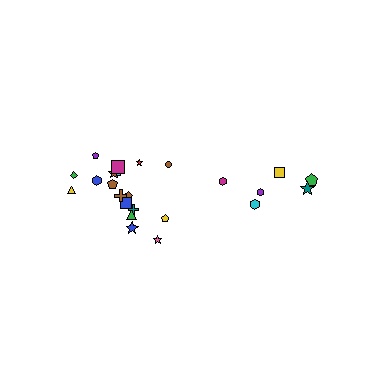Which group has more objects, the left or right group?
The left group.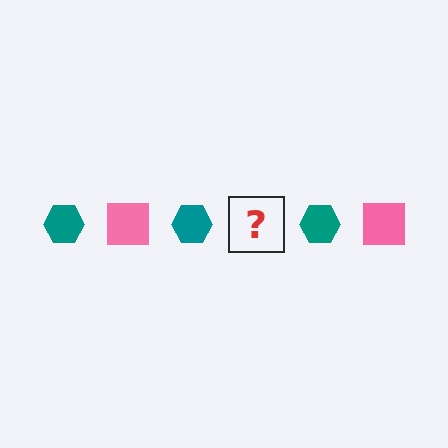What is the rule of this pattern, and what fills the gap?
The rule is that the pattern alternates between teal hexagon and pink square. The gap should be filled with a pink square.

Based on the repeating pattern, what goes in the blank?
The blank should be a pink square.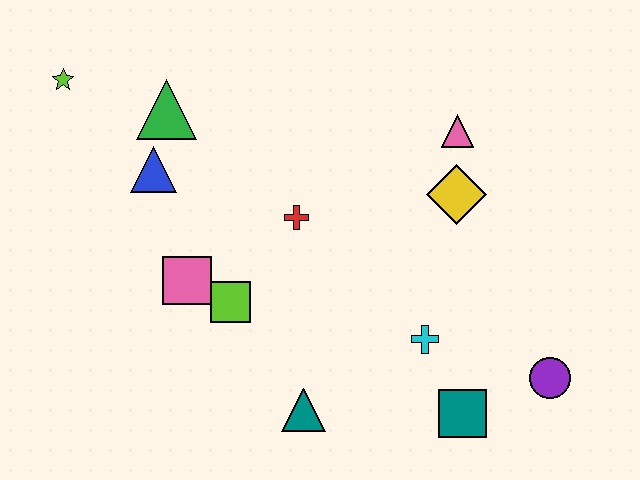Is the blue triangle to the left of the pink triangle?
Yes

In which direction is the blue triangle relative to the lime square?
The blue triangle is above the lime square.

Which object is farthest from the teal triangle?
The lime star is farthest from the teal triangle.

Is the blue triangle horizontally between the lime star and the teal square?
Yes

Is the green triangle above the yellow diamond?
Yes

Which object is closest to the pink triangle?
The yellow diamond is closest to the pink triangle.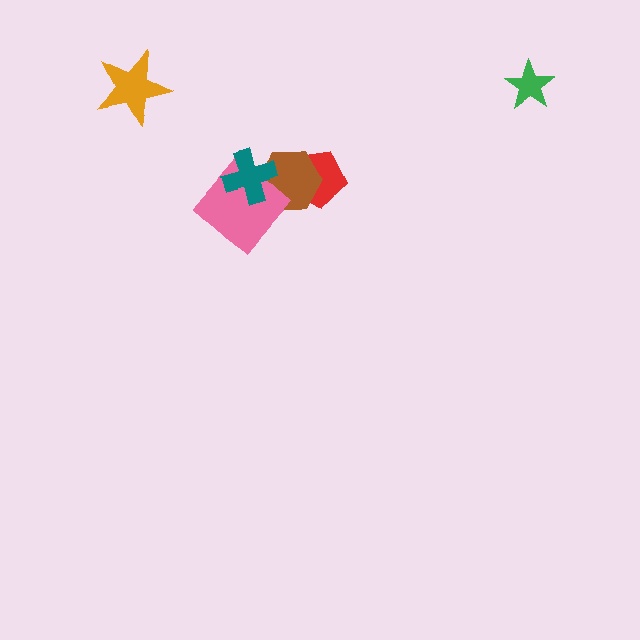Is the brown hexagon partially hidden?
Yes, it is partially covered by another shape.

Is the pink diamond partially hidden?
Yes, it is partially covered by another shape.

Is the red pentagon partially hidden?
Yes, it is partially covered by another shape.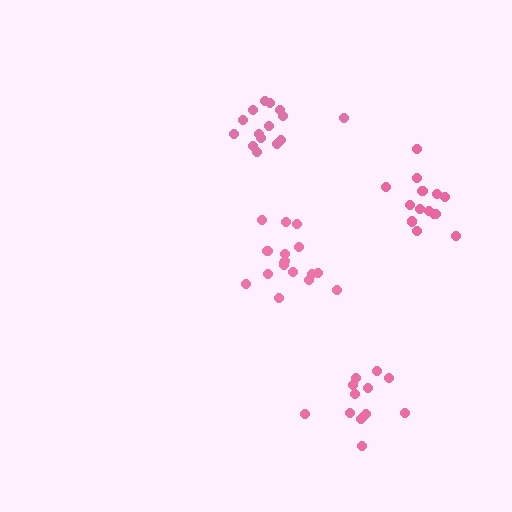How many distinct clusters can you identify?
There are 4 distinct clusters.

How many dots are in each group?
Group 1: 14 dots, Group 2: 13 dots, Group 3: 17 dots, Group 4: 15 dots (59 total).